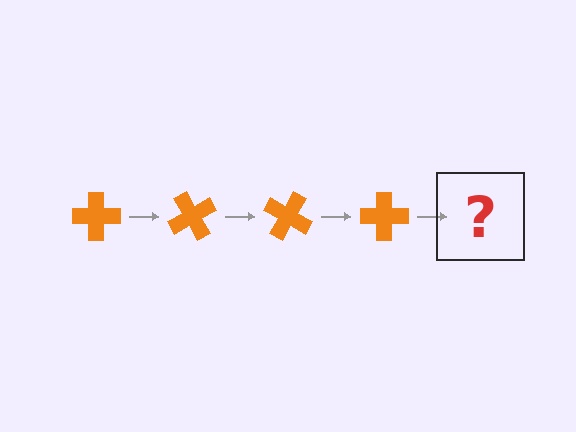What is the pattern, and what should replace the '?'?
The pattern is that the cross rotates 60 degrees each step. The '?' should be an orange cross rotated 240 degrees.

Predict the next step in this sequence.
The next step is an orange cross rotated 240 degrees.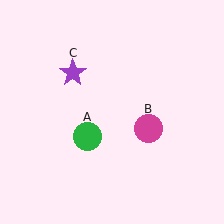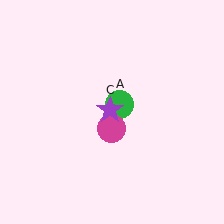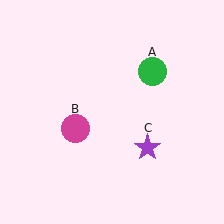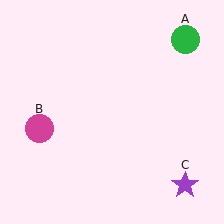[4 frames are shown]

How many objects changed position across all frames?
3 objects changed position: green circle (object A), magenta circle (object B), purple star (object C).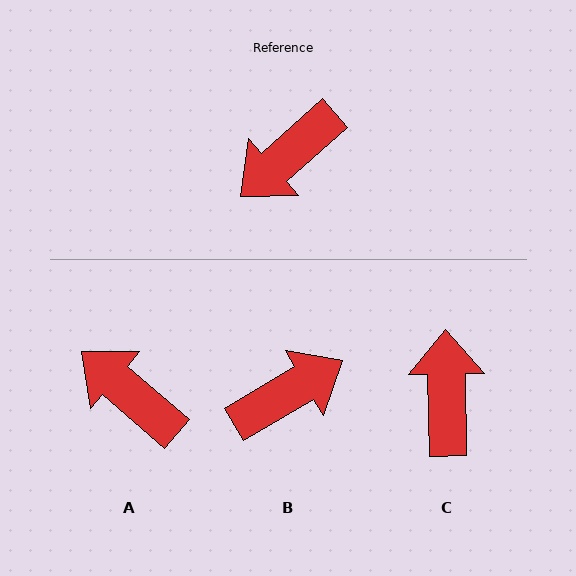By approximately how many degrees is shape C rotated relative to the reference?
Approximately 130 degrees clockwise.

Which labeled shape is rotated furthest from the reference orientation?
B, about 169 degrees away.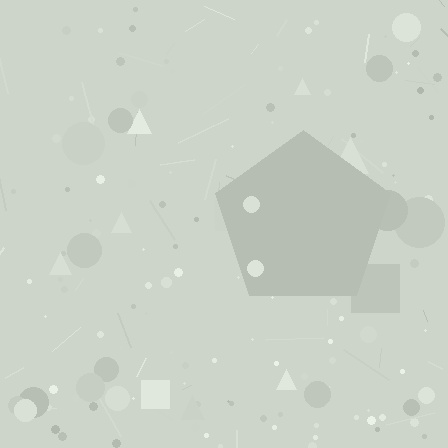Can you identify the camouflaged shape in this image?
The camouflaged shape is a pentagon.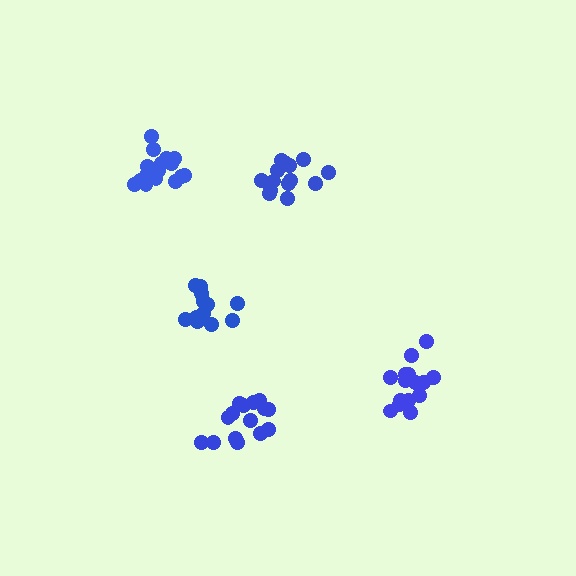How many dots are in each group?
Group 1: 16 dots, Group 2: 12 dots, Group 3: 15 dots, Group 4: 15 dots, Group 5: 15 dots (73 total).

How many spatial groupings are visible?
There are 5 spatial groupings.